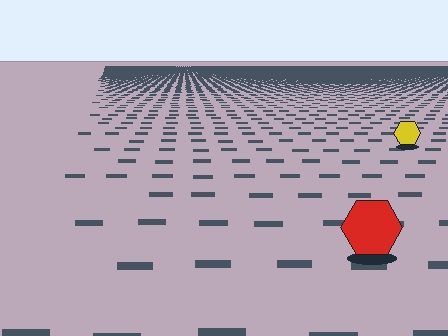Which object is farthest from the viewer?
The yellow hexagon is farthest from the viewer. It appears smaller and the ground texture around it is denser.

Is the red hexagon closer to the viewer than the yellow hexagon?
Yes. The red hexagon is closer — you can tell from the texture gradient: the ground texture is coarser near it.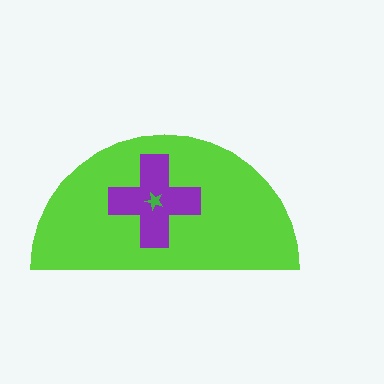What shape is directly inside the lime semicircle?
The purple cross.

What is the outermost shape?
The lime semicircle.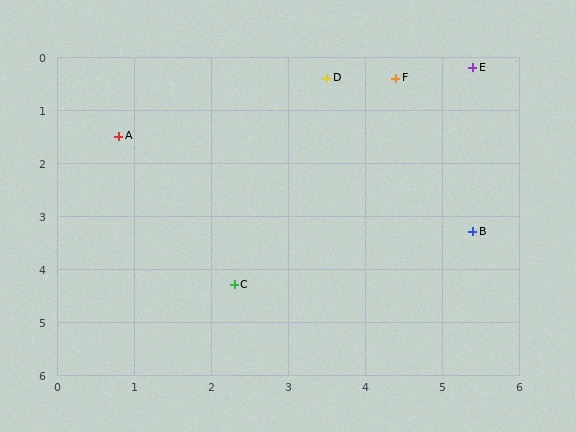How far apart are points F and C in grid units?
Points F and C are about 4.4 grid units apart.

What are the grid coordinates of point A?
Point A is at approximately (0.8, 1.5).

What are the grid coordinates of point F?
Point F is at approximately (4.4, 0.4).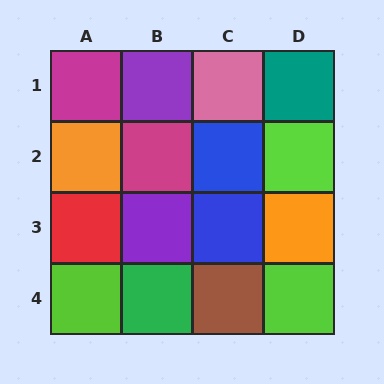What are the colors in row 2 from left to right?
Orange, magenta, blue, lime.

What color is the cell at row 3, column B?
Purple.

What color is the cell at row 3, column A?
Red.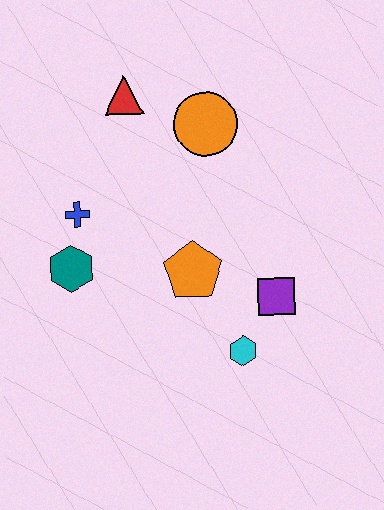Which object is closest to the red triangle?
The orange circle is closest to the red triangle.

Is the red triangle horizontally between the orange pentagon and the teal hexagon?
Yes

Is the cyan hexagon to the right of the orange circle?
Yes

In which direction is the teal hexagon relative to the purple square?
The teal hexagon is to the left of the purple square.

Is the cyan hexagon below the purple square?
Yes